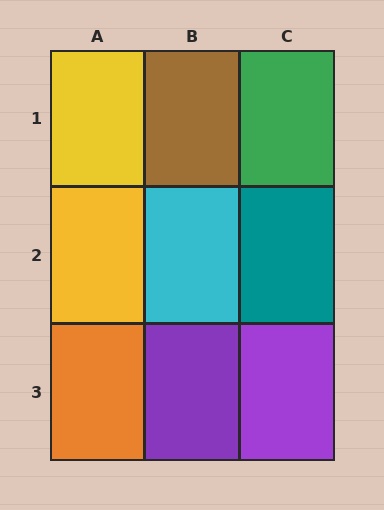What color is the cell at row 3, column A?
Orange.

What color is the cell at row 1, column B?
Brown.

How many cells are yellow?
2 cells are yellow.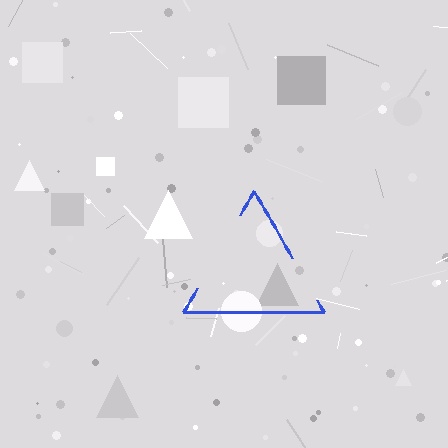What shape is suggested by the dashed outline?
The dashed outline suggests a triangle.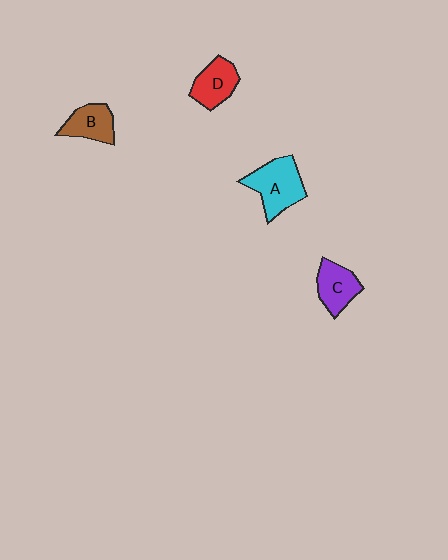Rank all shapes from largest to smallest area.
From largest to smallest: A (cyan), D (red), C (purple), B (brown).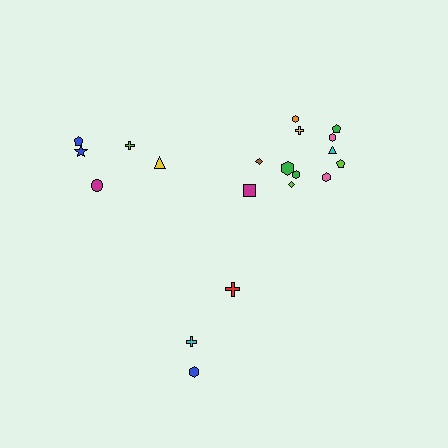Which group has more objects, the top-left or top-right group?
The top-right group.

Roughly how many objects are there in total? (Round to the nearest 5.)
Roughly 20 objects in total.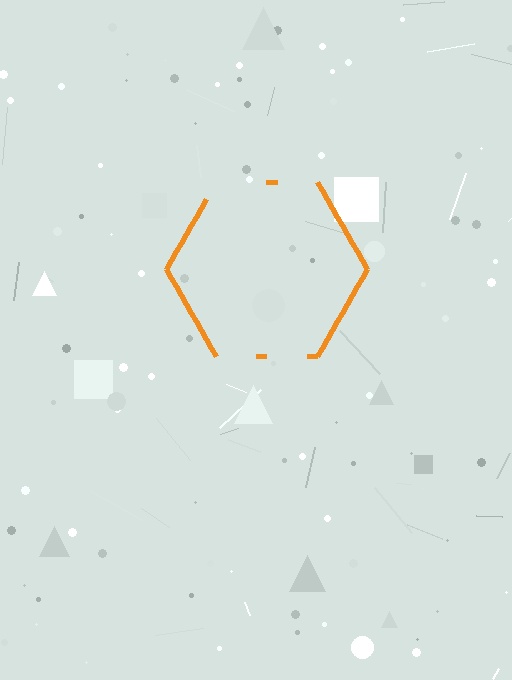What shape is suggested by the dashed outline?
The dashed outline suggests a hexagon.